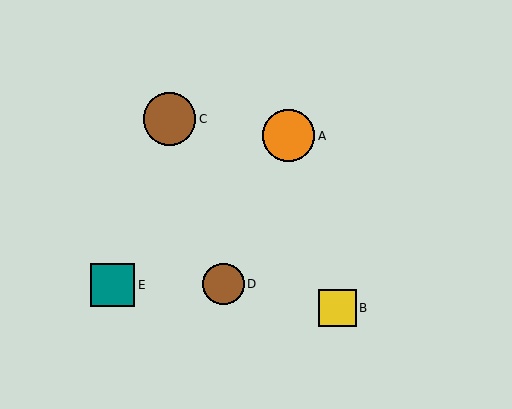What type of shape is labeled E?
Shape E is a teal square.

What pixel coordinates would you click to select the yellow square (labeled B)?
Click at (337, 308) to select the yellow square B.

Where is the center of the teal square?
The center of the teal square is at (113, 285).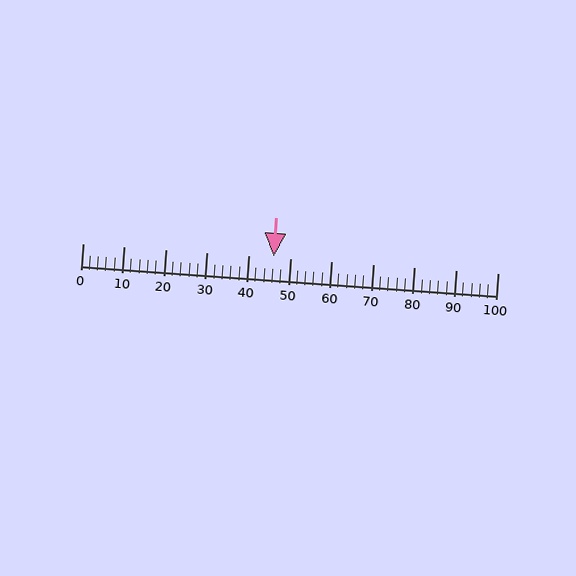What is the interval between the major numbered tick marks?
The major tick marks are spaced 10 units apart.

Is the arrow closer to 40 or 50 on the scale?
The arrow is closer to 50.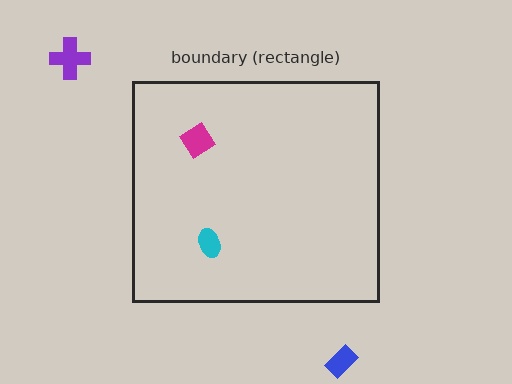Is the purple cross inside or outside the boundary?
Outside.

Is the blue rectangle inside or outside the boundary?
Outside.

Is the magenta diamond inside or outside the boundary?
Inside.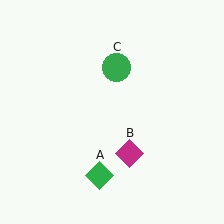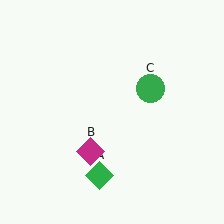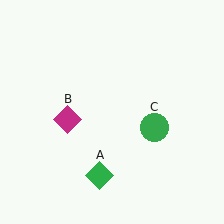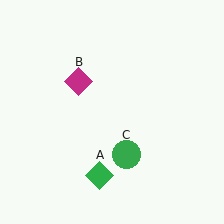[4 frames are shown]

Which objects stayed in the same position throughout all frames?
Green diamond (object A) remained stationary.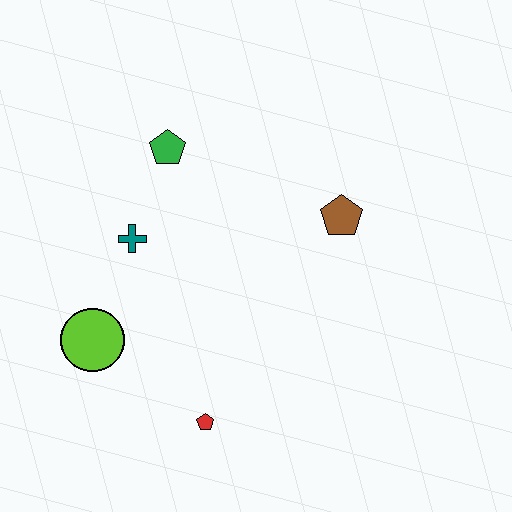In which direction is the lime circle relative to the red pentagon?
The lime circle is to the left of the red pentagon.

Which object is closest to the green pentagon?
The teal cross is closest to the green pentagon.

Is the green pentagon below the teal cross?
No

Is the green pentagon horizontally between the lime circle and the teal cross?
No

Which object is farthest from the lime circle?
The brown pentagon is farthest from the lime circle.